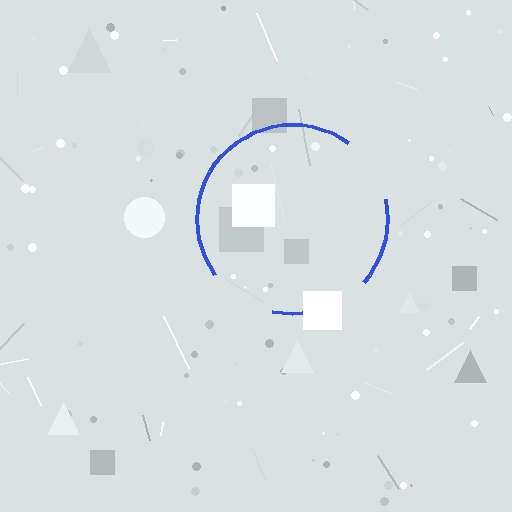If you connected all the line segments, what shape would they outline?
They would outline a circle.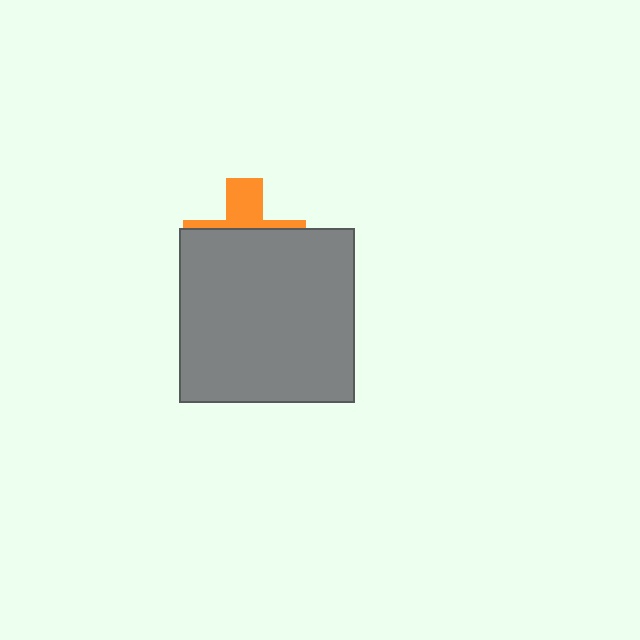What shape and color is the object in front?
The object in front is a gray square.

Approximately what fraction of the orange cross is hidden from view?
Roughly 67% of the orange cross is hidden behind the gray square.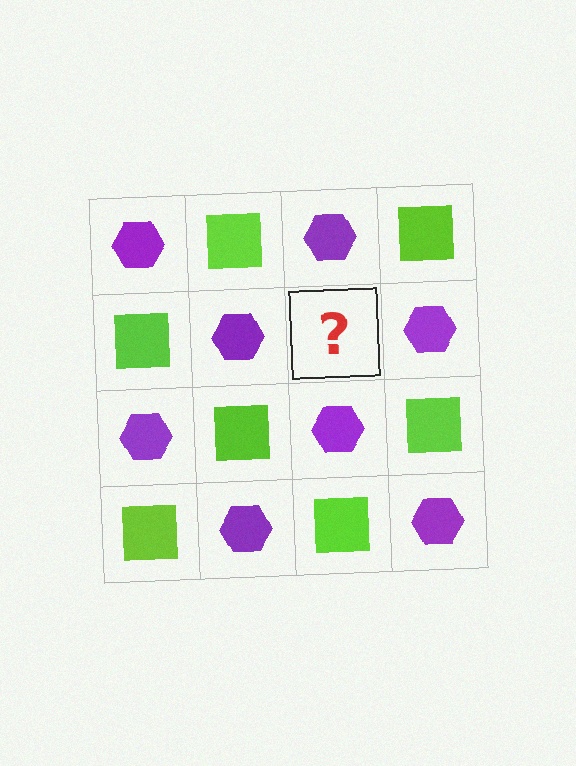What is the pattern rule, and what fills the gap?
The rule is that it alternates purple hexagon and lime square in a checkerboard pattern. The gap should be filled with a lime square.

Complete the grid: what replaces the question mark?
The question mark should be replaced with a lime square.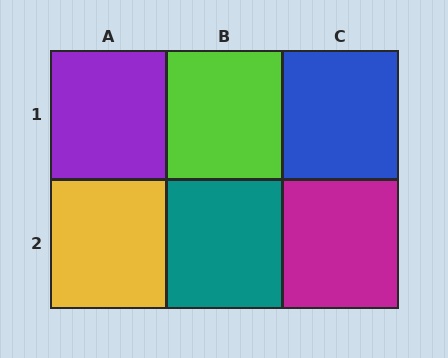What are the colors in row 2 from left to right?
Yellow, teal, magenta.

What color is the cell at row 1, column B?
Lime.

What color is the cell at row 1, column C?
Blue.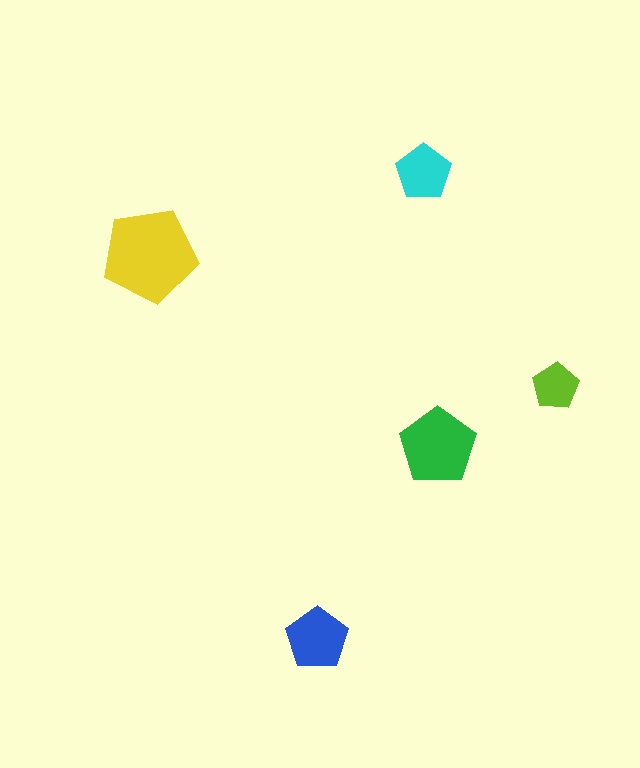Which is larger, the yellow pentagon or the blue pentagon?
The yellow one.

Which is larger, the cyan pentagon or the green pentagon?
The green one.